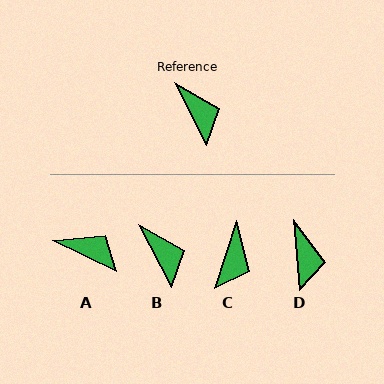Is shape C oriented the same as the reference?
No, it is off by about 44 degrees.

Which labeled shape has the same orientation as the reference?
B.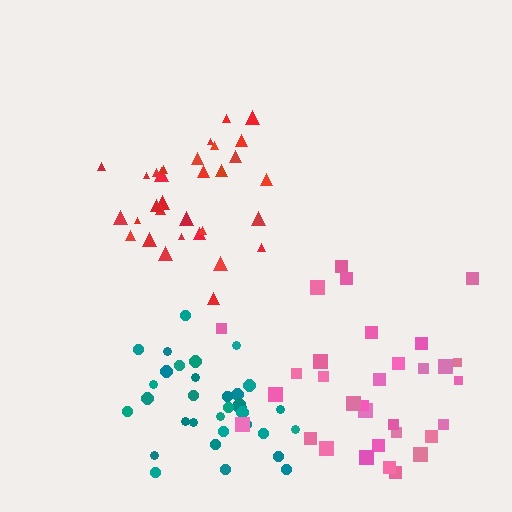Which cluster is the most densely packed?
Teal.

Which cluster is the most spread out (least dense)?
Pink.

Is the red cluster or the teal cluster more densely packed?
Teal.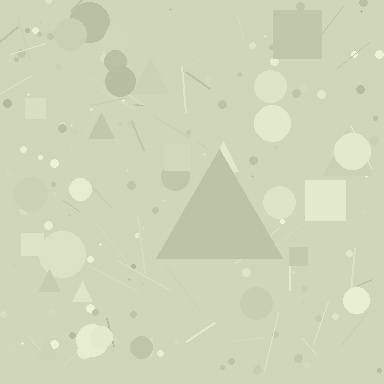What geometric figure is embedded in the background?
A triangle is embedded in the background.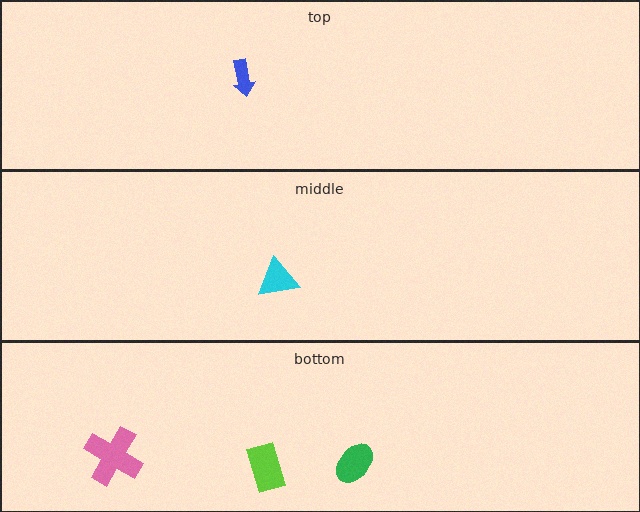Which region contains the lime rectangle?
The bottom region.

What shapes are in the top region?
The blue arrow.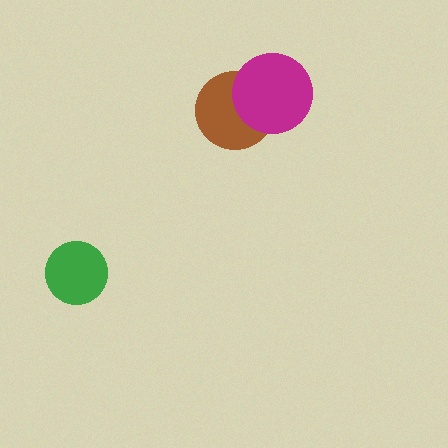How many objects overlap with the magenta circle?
1 object overlaps with the magenta circle.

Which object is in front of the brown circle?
The magenta circle is in front of the brown circle.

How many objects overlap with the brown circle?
1 object overlaps with the brown circle.